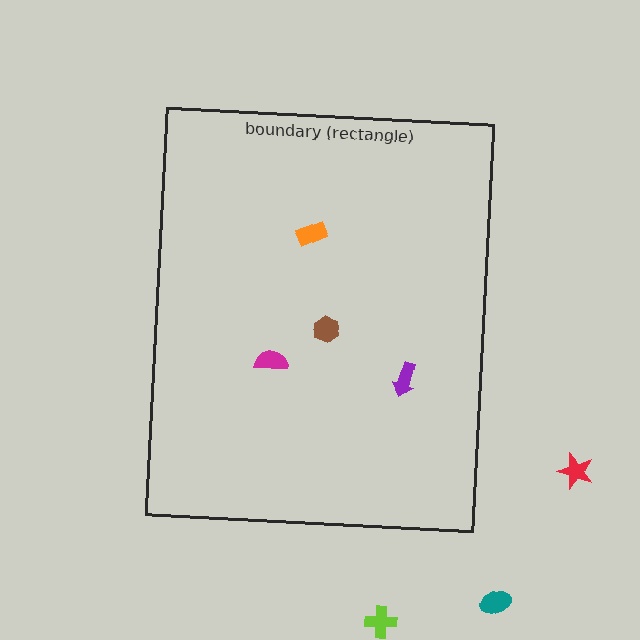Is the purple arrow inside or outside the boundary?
Inside.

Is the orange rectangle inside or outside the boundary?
Inside.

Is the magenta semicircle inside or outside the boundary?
Inside.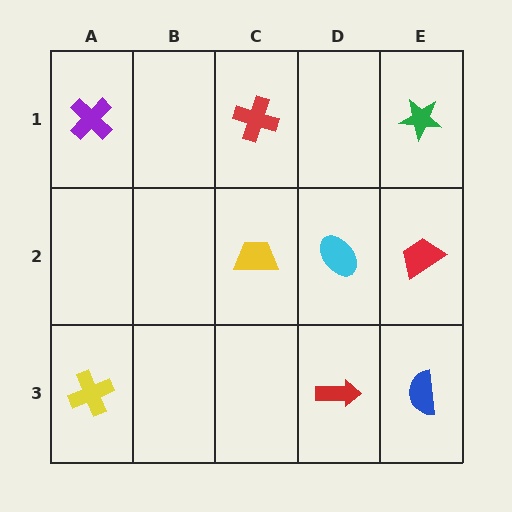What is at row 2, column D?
A cyan ellipse.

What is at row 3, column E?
A blue semicircle.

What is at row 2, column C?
A yellow trapezoid.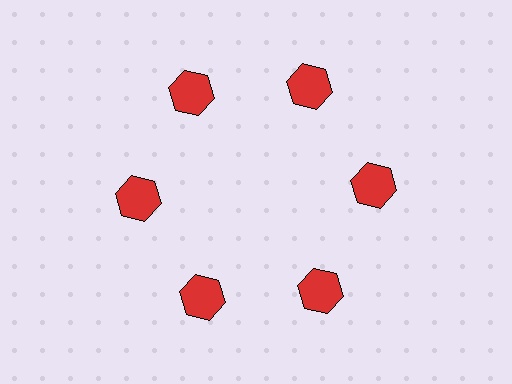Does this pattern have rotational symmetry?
Yes, this pattern has 6-fold rotational symmetry. It looks the same after rotating 60 degrees around the center.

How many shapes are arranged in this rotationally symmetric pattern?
There are 6 shapes, arranged in 6 groups of 1.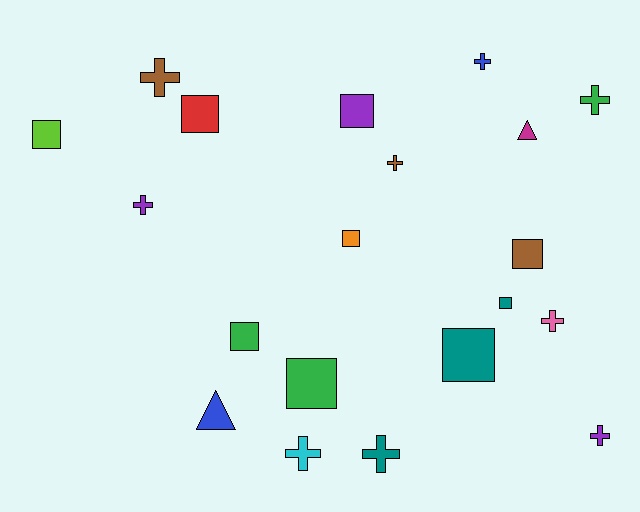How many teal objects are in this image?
There are 3 teal objects.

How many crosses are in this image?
There are 9 crosses.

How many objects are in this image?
There are 20 objects.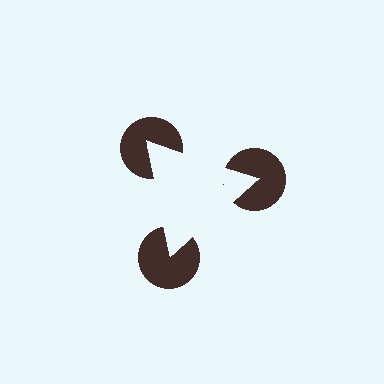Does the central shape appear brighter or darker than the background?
It typically appears slightly brighter than the background, even though no actual brightness change is drawn.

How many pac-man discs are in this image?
There are 3 — one at each vertex of the illusory triangle.